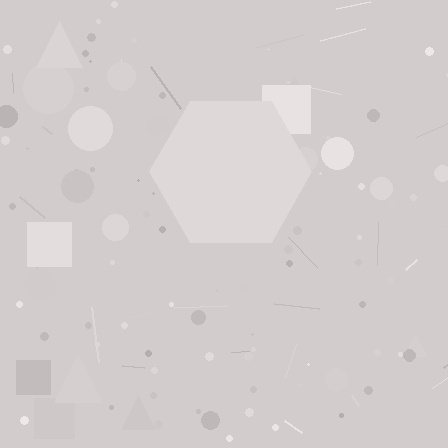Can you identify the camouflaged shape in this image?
The camouflaged shape is a hexagon.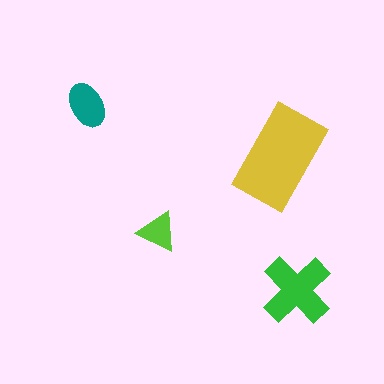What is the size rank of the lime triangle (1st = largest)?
4th.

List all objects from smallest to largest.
The lime triangle, the teal ellipse, the green cross, the yellow rectangle.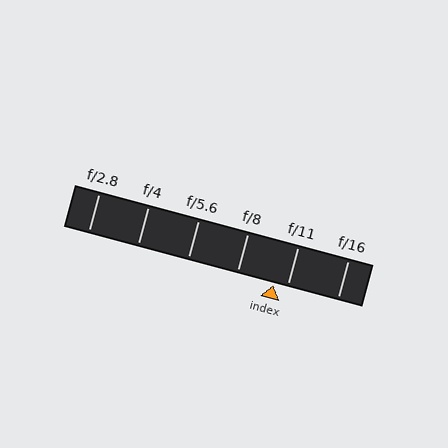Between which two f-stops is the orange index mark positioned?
The index mark is between f/8 and f/11.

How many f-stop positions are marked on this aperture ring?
There are 6 f-stop positions marked.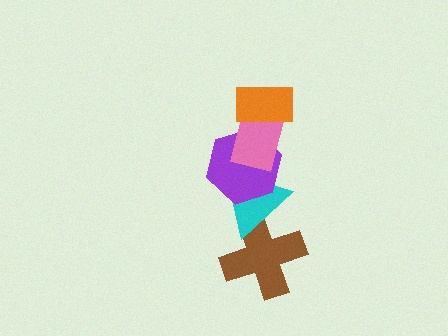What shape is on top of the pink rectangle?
The orange rectangle is on top of the pink rectangle.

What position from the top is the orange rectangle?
The orange rectangle is 1st from the top.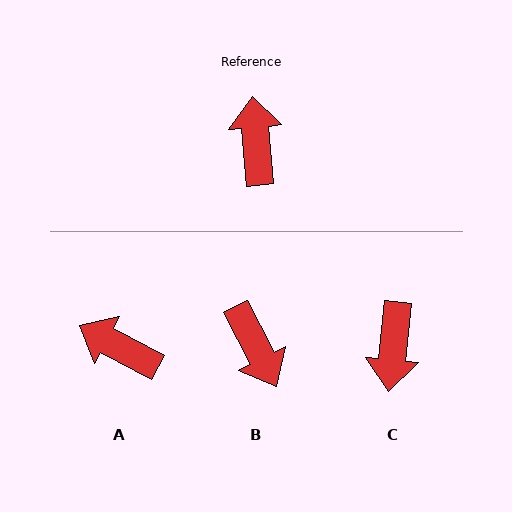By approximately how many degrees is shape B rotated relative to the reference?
Approximately 158 degrees clockwise.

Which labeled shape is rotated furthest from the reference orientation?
C, about 169 degrees away.